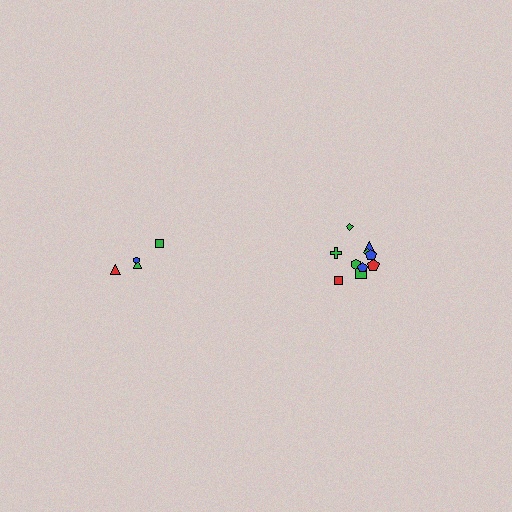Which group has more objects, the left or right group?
The right group.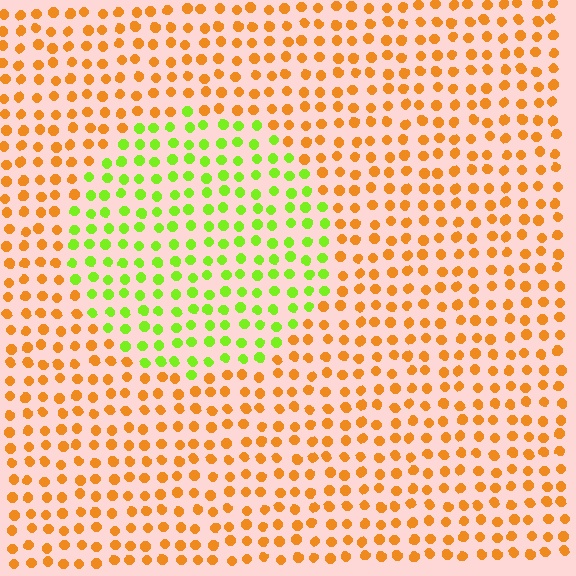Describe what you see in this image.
The image is filled with small orange elements in a uniform arrangement. A circle-shaped region is visible where the elements are tinted to a slightly different hue, forming a subtle color boundary.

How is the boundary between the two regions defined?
The boundary is defined purely by a slight shift in hue (about 63 degrees). Spacing, size, and orientation are identical on both sides.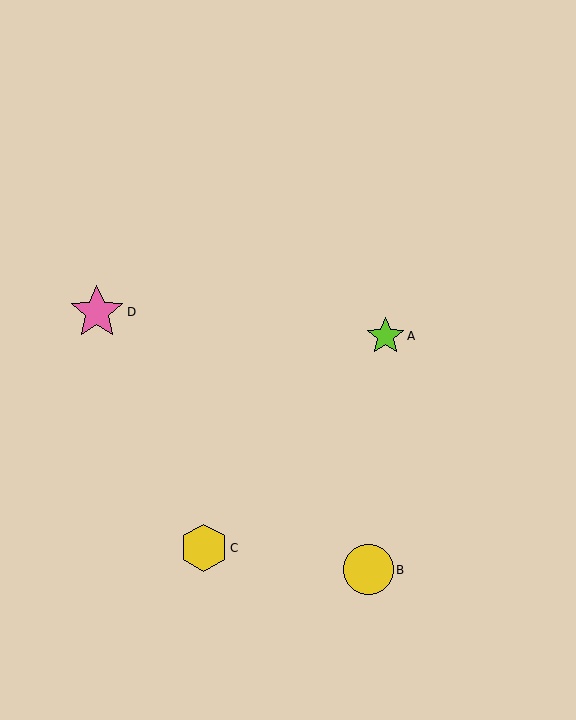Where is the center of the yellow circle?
The center of the yellow circle is at (368, 570).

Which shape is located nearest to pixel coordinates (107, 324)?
The pink star (labeled D) at (97, 312) is nearest to that location.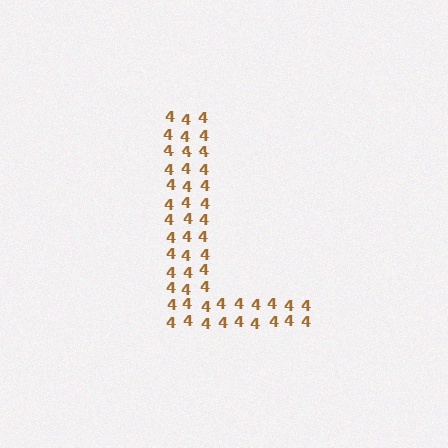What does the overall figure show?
The overall figure shows the letter L.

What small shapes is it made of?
It is made of small digit 4's.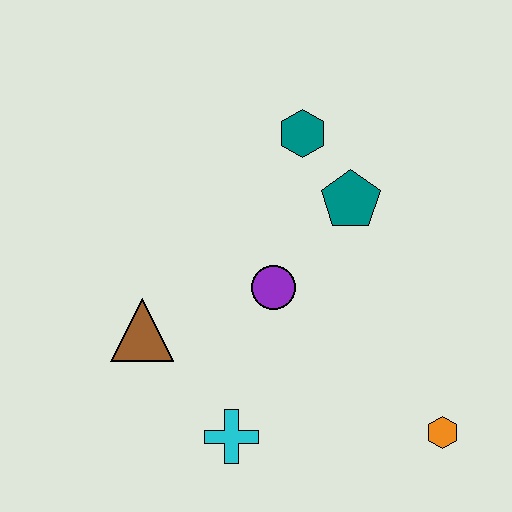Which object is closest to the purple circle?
The teal pentagon is closest to the purple circle.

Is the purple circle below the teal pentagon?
Yes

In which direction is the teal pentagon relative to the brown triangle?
The teal pentagon is to the right of the brown triangle.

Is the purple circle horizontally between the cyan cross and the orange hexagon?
Yes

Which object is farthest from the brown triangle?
The orange hexagon is farthest from the brown triangle.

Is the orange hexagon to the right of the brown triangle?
Yes